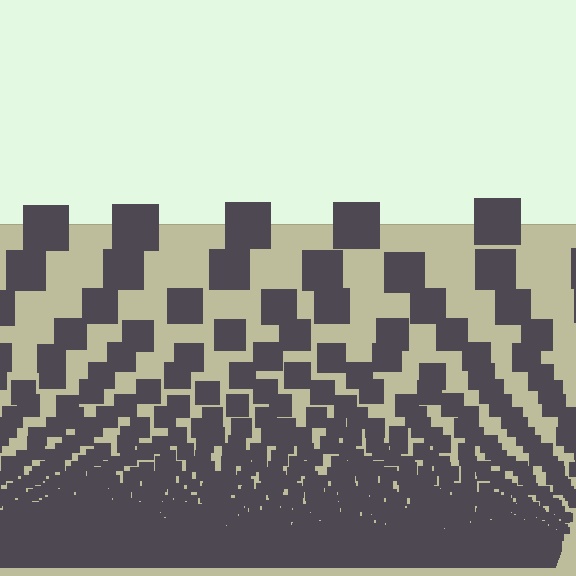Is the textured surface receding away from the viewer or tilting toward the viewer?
The surface appears to tilt toward the viewer. Texture elements get larger and sparser toward the top.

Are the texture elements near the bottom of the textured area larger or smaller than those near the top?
Smaller. The gradient is inverted — elements near the bottom are smaller and denser.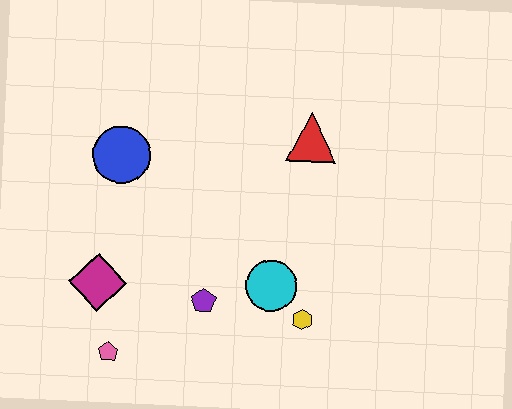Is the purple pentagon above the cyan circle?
No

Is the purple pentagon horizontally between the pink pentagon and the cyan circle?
Yes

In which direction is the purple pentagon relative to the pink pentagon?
The purple pentagon is to the right of the pink pentagon.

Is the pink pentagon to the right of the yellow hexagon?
No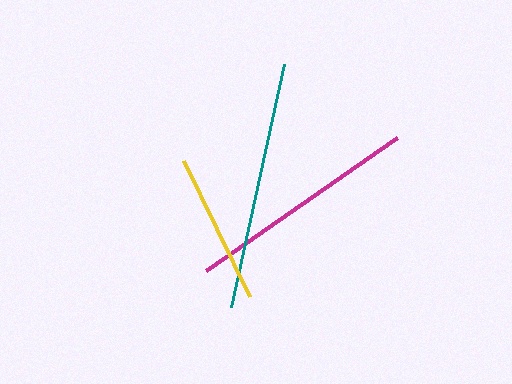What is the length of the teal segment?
The teal segment is approximately 249 pixels long.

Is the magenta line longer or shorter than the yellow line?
The magenta line is longer than the yellow line.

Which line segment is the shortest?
The yellow line is the shortest at approximately 152 pixels.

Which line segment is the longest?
The teal line is the longest at approximately 249 pixels.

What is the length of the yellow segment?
The yellow segment is approximately 152 pixels long.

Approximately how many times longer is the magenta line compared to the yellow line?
The magenta line is approximately 1.5 times the length of the yellow line.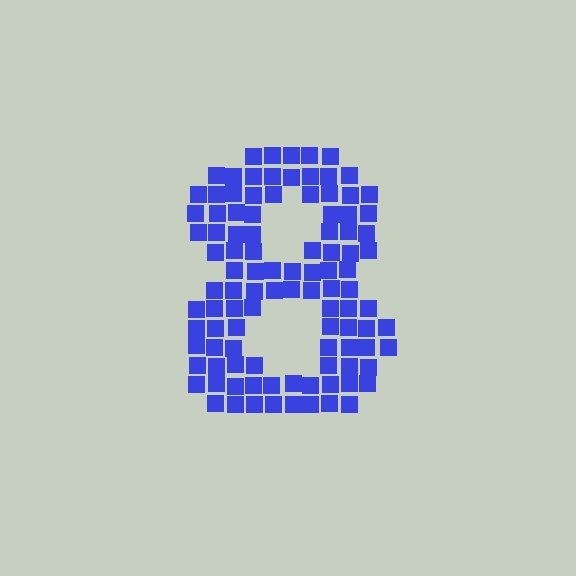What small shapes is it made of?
It is made of small squares.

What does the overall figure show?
The overall figure shows the digit 8.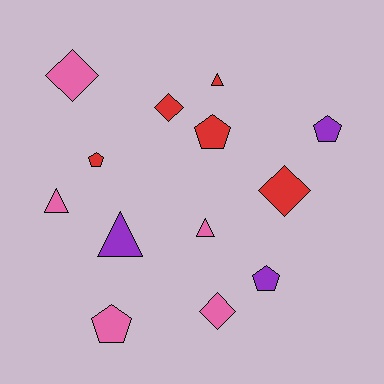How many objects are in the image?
There are 13 objects.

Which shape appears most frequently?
Pentagon, with 5 objects.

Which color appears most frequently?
Red, with 5 objects.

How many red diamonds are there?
There are 2 red diamonds.